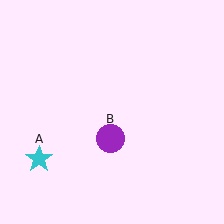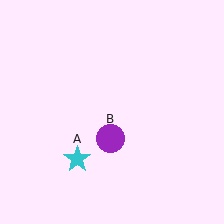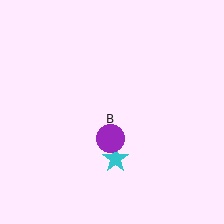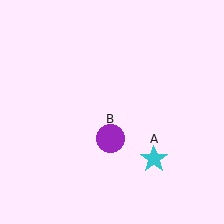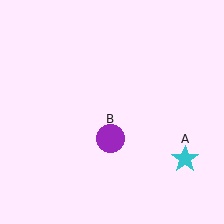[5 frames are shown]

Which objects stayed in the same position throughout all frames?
Purple circle (object B) remained stationary.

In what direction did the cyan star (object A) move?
The cyan star (object A) moved right.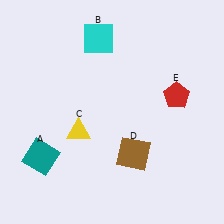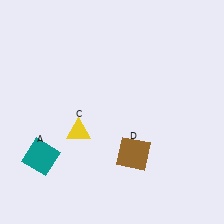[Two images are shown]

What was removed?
The red pentagon (E), the cyan square (B) were removed in Image 2.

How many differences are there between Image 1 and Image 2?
There are 2 differences between the two images.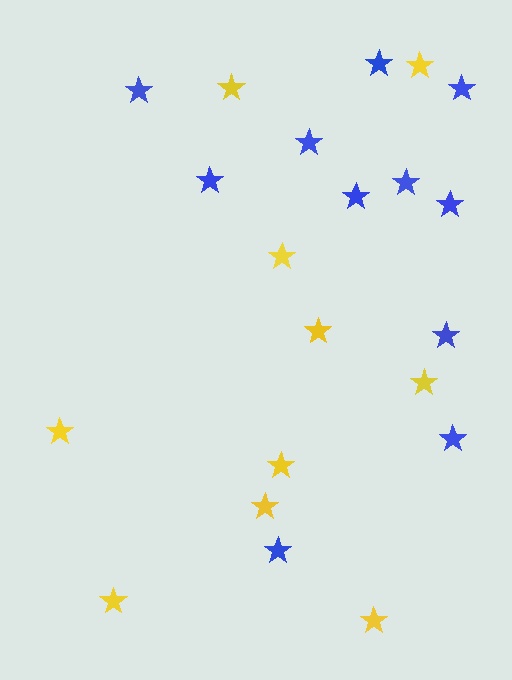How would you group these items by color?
There are 2 groups: one group of blue stars (11) and one group of yellow stars (10).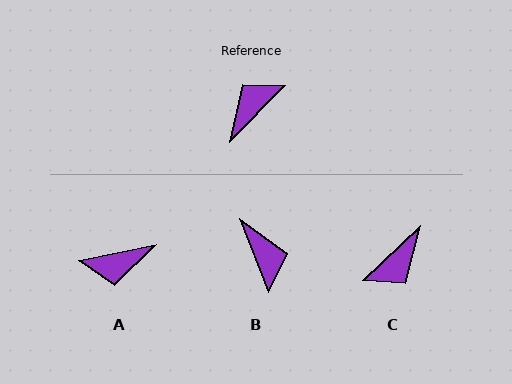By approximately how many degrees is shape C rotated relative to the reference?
Approximately 177 degrees counter-clockwise.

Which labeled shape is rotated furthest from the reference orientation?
C, about 177 degrees away.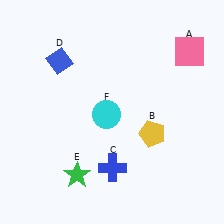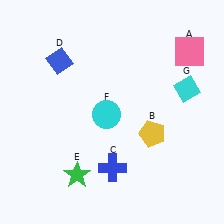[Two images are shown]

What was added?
A cyan diamond (G) was added in Image 2.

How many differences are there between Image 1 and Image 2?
There is 1 difference between the two images.